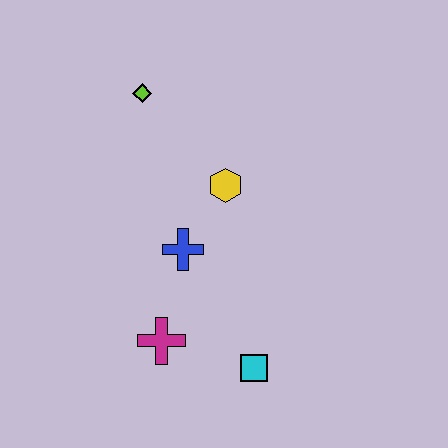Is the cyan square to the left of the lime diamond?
No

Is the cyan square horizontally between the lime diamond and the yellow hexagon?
No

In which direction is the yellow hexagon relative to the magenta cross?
The yellow hexagon is above the magenta cross.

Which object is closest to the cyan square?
The magenta cross is closest to the cyan square.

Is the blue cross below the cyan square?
No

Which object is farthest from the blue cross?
The lime diamond is farthest from the blue cross.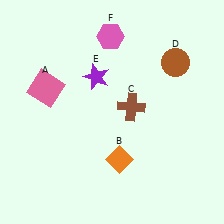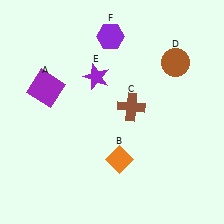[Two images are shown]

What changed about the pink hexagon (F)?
In Image 1, F is pink. In Image 2, it changed to purple.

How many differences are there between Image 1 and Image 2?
There are 2 differences between the two images.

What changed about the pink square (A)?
In Image 1, A is pink. In Image 2, it changed to purple.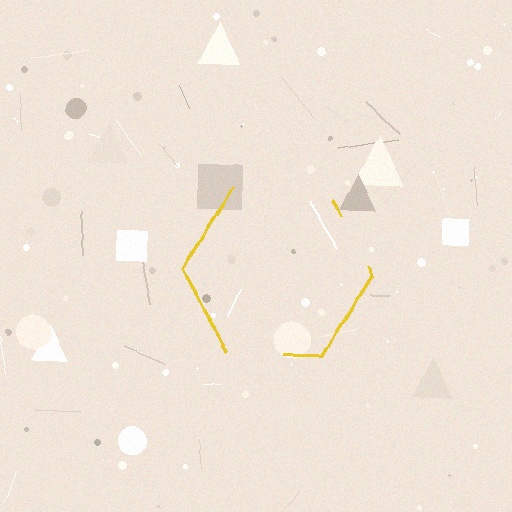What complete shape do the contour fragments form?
The contour fragments form a hexagon.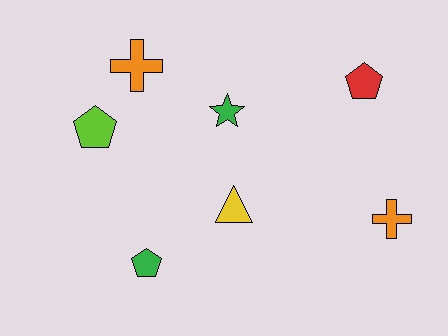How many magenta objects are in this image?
There are no magenta objects.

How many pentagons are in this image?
There are 3 pentagons.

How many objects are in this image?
There are 7 objects.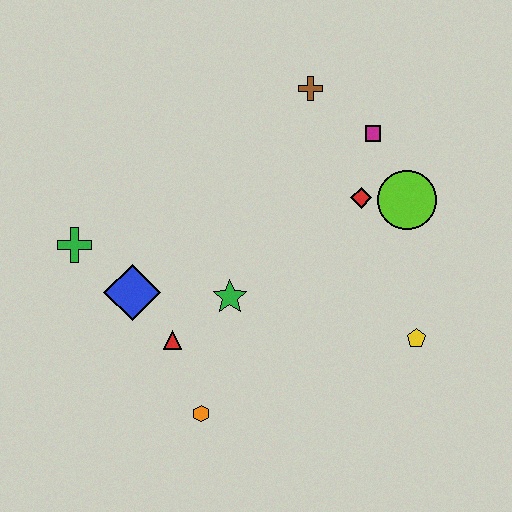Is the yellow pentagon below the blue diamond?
Yes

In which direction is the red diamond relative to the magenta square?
The red diamond is below the magenta square.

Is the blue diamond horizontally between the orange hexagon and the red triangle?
No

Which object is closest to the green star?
The red triangle is closest to the green star.